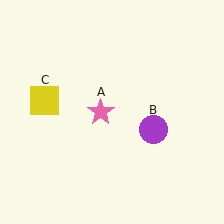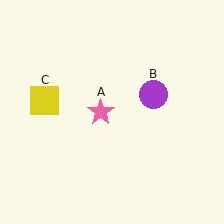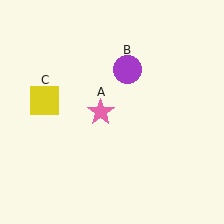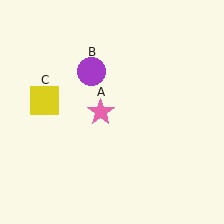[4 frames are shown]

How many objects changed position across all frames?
1 object changed position: purple circle (object B).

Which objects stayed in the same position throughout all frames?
Pink star (object A) and yellow square (object C) remained stationary.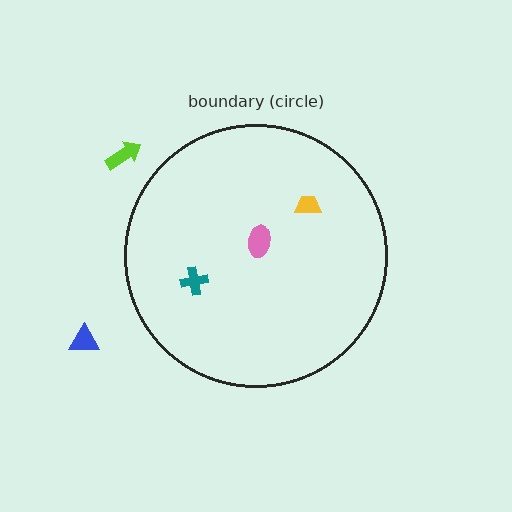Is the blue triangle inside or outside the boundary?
Outside.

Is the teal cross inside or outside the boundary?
Inside.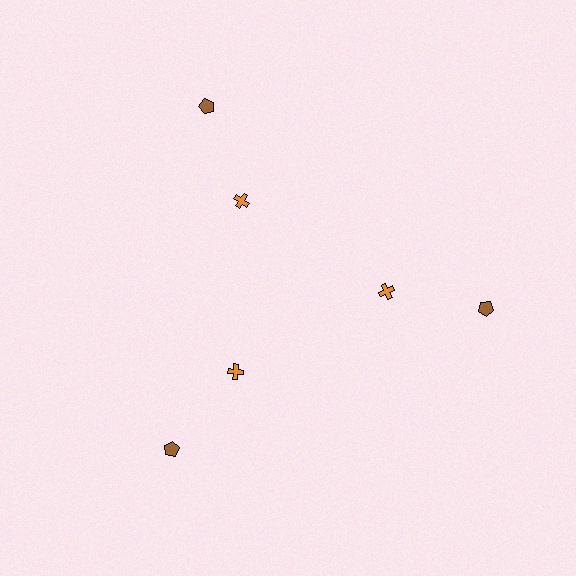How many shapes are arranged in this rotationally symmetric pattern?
There are 6 shapes, arranged in 3 groups of 2.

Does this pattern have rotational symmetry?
Yes, this pattern has 3-fold rotational symmetry. It looks the same after rotating 120 degrees around the center.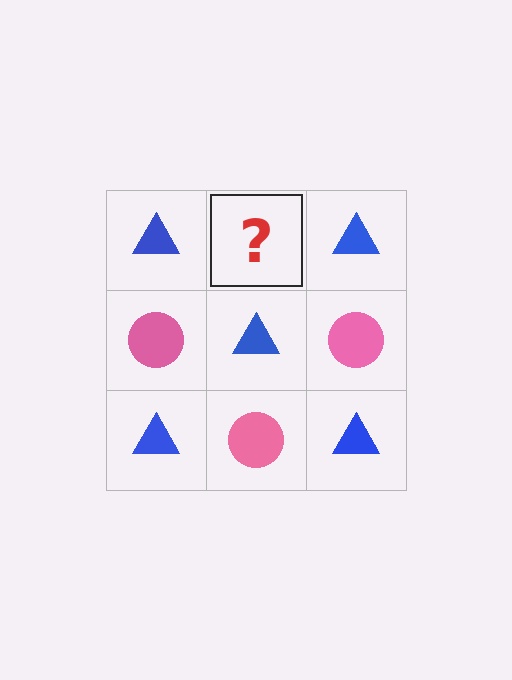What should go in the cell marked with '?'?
The missing cell should contain a pink circle.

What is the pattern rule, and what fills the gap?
The rule is that it alternates blue triangle and pink circle in a checkerboard pattern. The gap should be filled with a pink circle.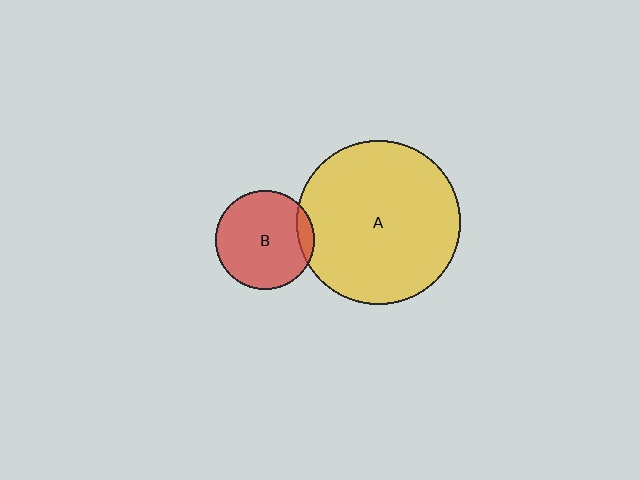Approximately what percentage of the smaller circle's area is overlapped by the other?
Approximately 10%.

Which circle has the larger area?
Circle A (yellow).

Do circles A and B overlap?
Yes.